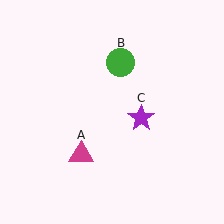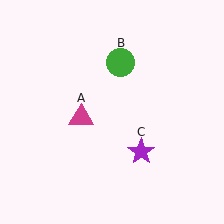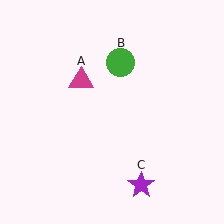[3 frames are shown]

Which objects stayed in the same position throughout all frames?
Green circle (object B) remained stationary.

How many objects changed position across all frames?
2 objects changed position: magenta triangle (object A), purple star (object C).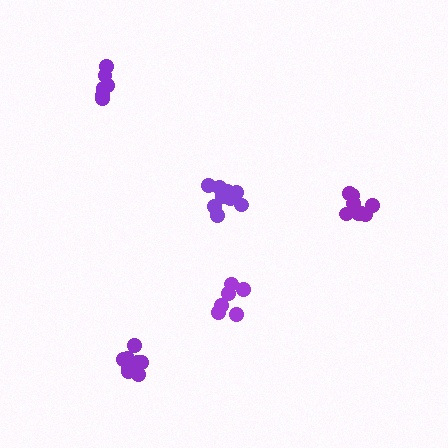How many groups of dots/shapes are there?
There are 5 groups.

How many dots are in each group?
Group 1: 11 dots, Group 2: 8 dots, Group 3: 6 dots, Group 4: 6 dots, Group 5: 11 dots (42 total).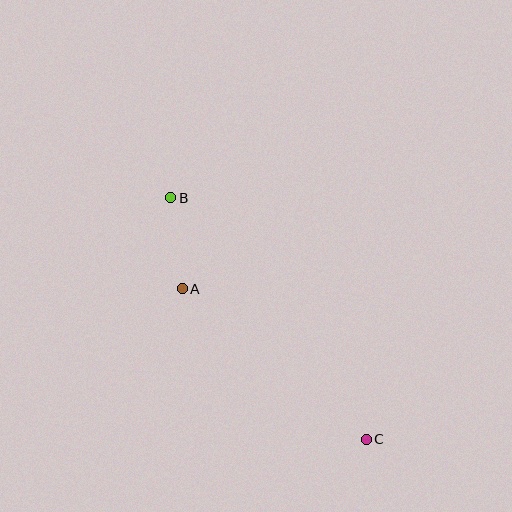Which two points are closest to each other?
Points A and B are closest to each other.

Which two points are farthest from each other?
Points B and C are farthest from each other.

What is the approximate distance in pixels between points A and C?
The distance between A and C is approximately 238 pixels.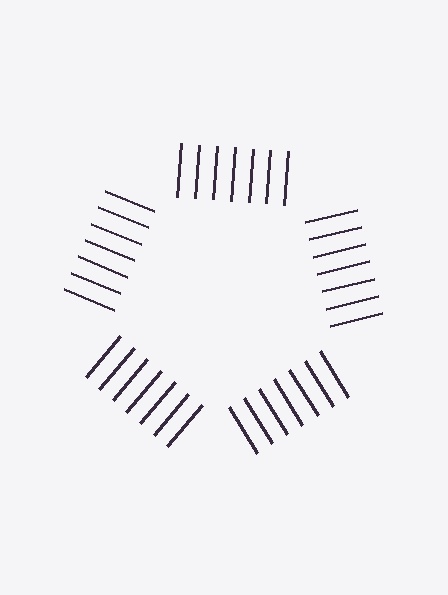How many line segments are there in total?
35 — 7 along each of the 5 edges.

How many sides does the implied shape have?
5 sides — the line-ends trace a pentagon.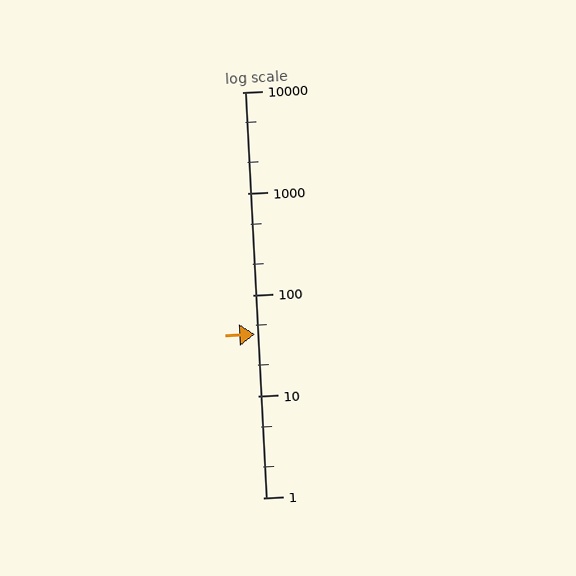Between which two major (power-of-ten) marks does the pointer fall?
The pointer is between 10 and 100.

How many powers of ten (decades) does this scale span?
The scale spans 4 decades, from 1 to 10000.